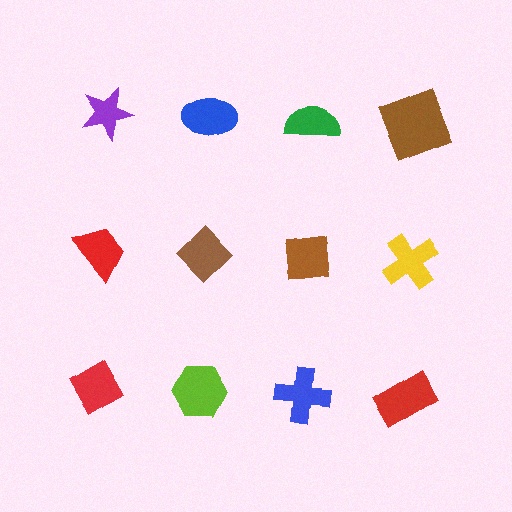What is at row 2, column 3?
A brown square.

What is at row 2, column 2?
A brown diamond.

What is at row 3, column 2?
A lime hexagon.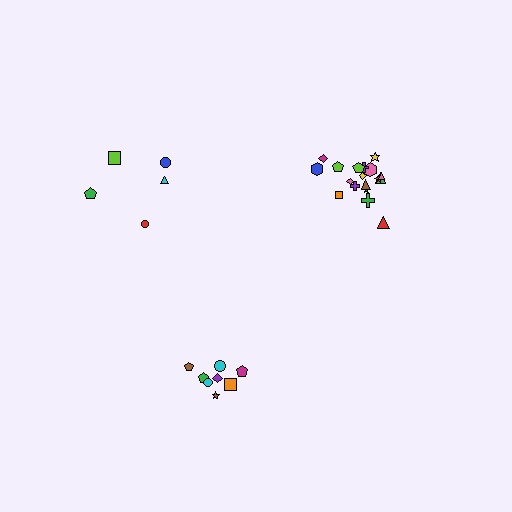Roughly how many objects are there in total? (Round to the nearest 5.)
Roughly 30 objects in total.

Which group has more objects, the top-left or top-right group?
The top-right group.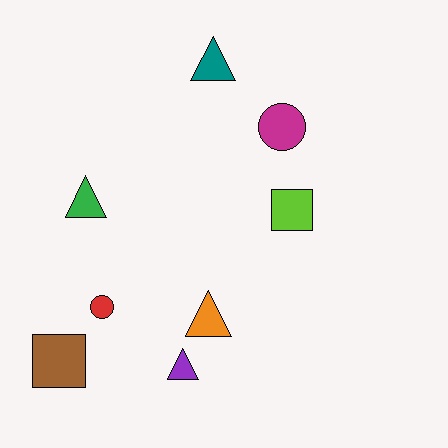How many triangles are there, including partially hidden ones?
There are 4 triangles.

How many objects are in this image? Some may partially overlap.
There are 8 objects.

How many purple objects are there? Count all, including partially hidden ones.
There is 1 purple object.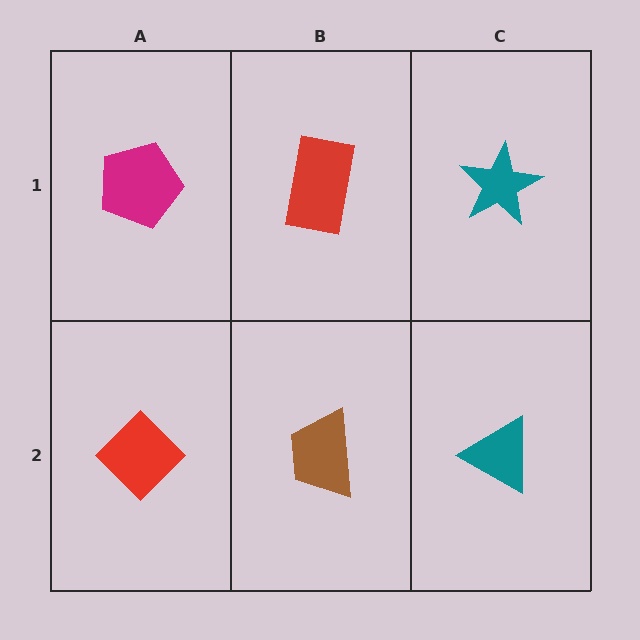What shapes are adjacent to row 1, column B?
A brown trapezoid (row 2, column B), a magenta pentagon (row 1, column A), a teal star (row 1, column C).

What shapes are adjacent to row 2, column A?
A magenta pentagon (row 1, column A), a brown trapezoid (row 2, column B).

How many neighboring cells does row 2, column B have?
3.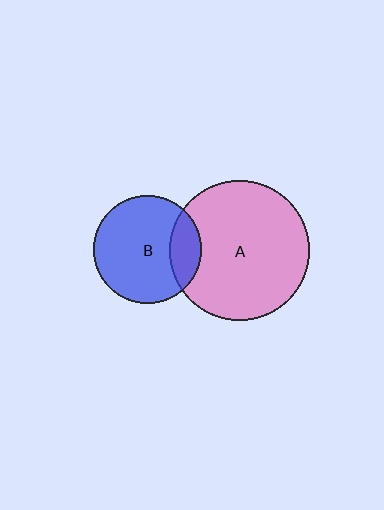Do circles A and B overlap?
Yes.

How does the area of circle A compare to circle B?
Approximately 1.6 times.